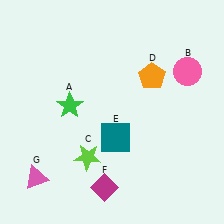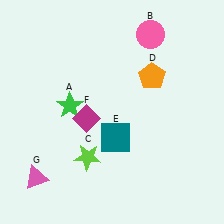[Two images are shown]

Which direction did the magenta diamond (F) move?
The magenta diamond (F) moved up.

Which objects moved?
The objects that moved are: the pink circle (B), the magenta diamond (F).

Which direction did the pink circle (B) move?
The pink circle (B) moved left.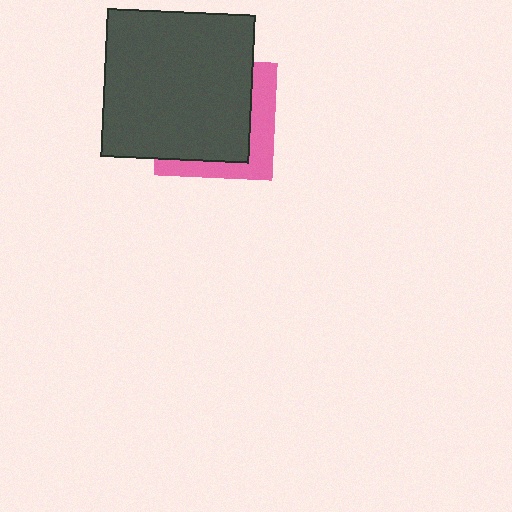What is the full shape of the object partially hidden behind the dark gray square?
The partially hidden object is a pink square.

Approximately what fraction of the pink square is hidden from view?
Roughly 69% of the pink square is hidden behind the dark gray square.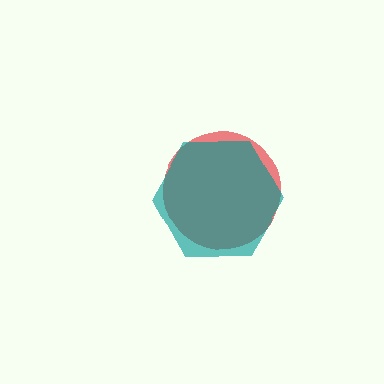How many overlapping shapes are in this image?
There are 2 overlapping shapes in the image.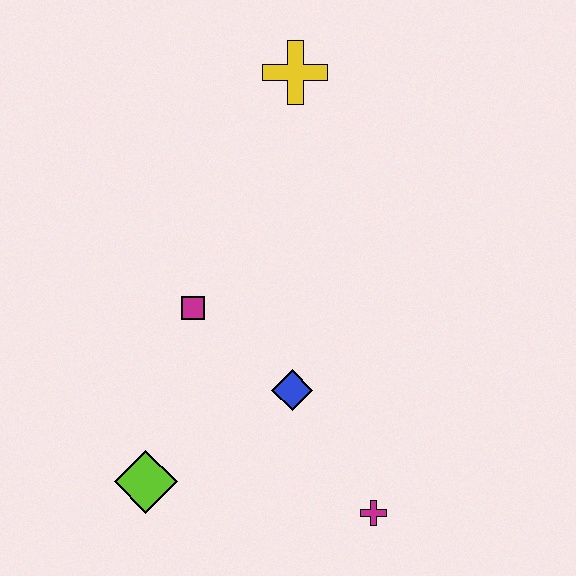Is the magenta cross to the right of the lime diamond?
Yes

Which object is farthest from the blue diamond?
The yellow cross is farthest from the blue diamond.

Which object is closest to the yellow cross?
The magenta square is closest to the yellow cross.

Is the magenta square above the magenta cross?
Yes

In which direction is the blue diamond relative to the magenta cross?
The blue diamond is above the magenta cross.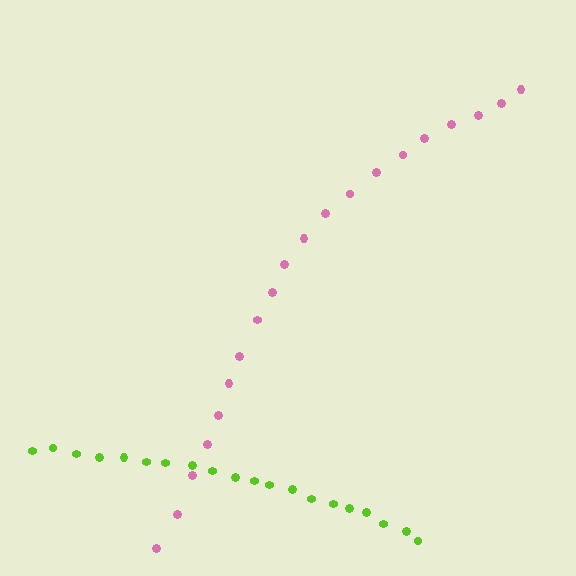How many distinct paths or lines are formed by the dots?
There are 2 distinct paths.